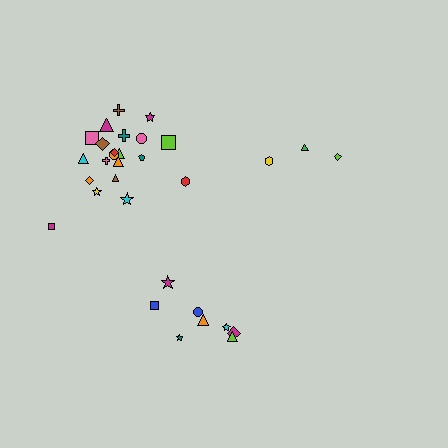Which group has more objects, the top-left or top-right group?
The top-left group.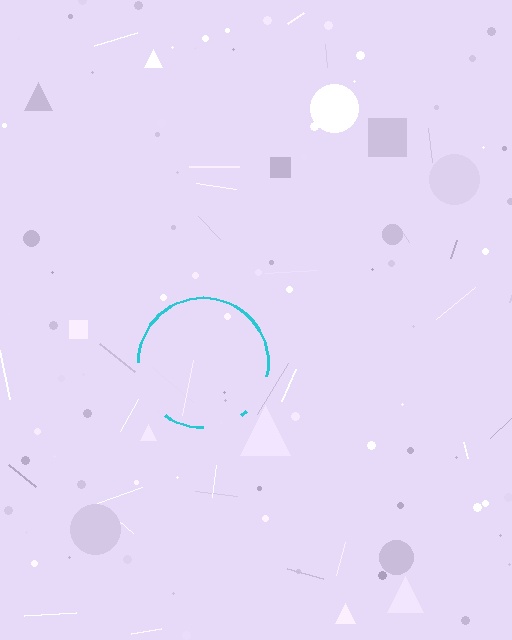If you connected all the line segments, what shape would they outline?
They would outline a circle.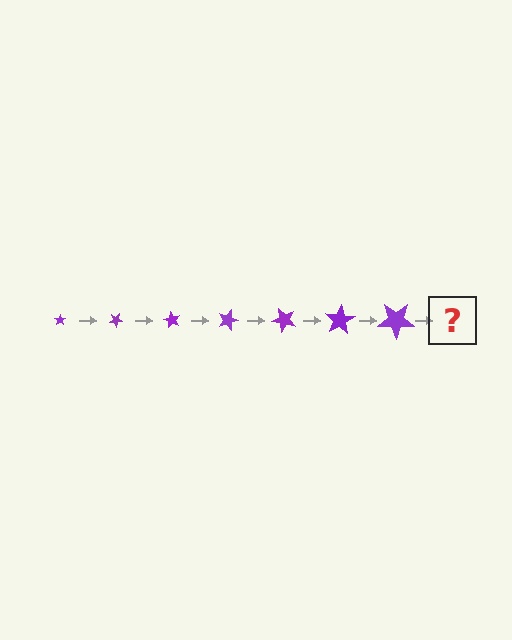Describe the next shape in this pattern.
It should be a star, larger than the previous one and rotated 210 degrees from the start.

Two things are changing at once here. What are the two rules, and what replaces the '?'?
The two rules are that the star grows larger each step and it rotates 30 degrees each step. The '?' should be a star, larger than the previous one and rotated 210 degrees from the start.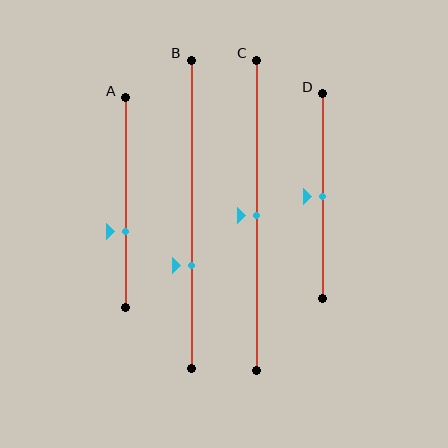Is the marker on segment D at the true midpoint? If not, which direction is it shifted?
Yes, the marker on segment D is at the true midpoint.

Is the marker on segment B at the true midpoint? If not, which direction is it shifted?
No, the marker on segment B is shifted downward by about 17% of the segment length.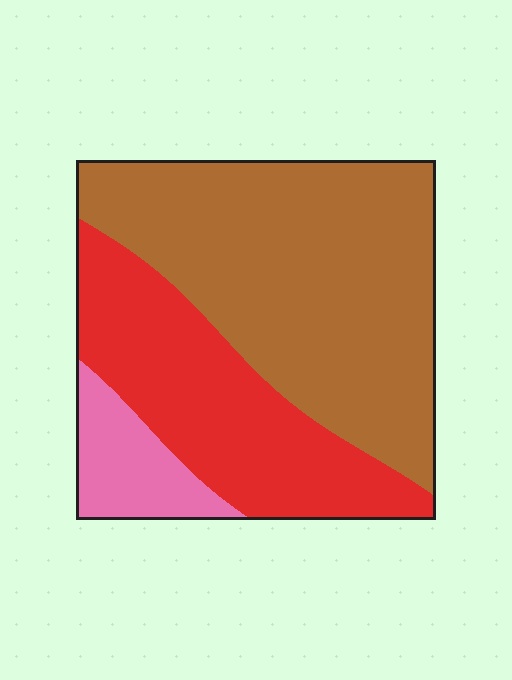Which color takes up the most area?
Brown, at roughly 55%.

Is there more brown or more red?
Brown.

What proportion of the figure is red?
Red covers 33% of the figure.